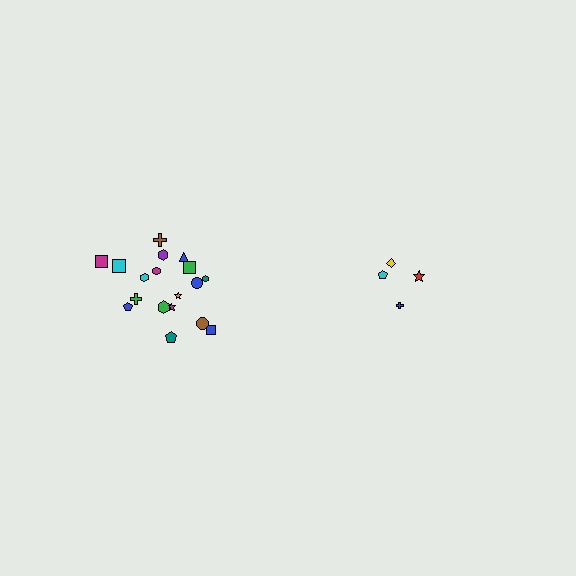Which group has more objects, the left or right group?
The left group.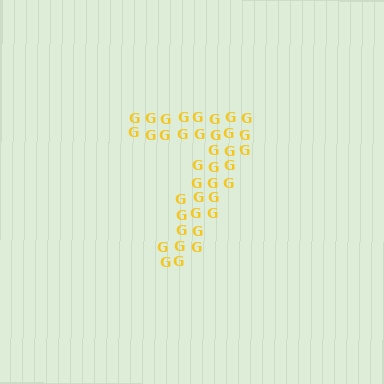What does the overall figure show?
The overall figure shows the digit 7.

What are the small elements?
The small elements are letter G's.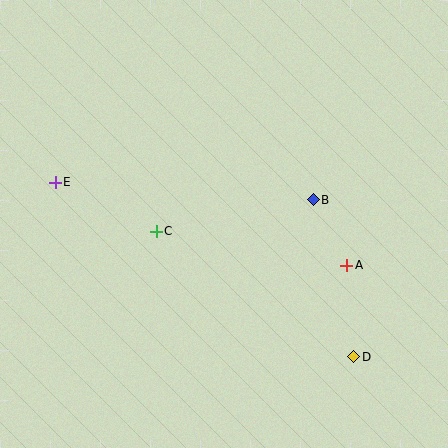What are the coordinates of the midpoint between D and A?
The midpoint between D and A is at (350, 311).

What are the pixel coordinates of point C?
Point C is at (156, 231).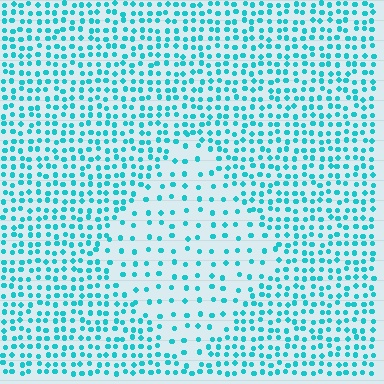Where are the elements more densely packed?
The elements are more densely packed outside the diamond boundary.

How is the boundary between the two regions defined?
The boundary is defined by a change in element density (approximately 2.2x ratio). All elements are the same color, size, and shape.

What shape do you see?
I see a diamond.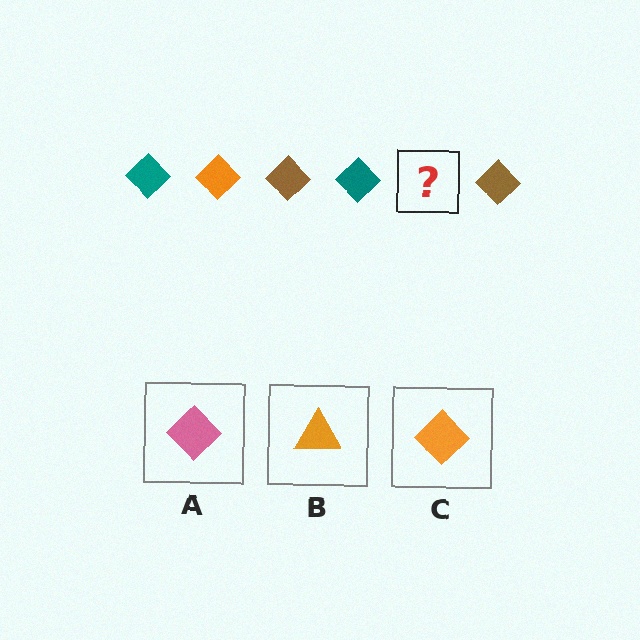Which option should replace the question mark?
Option C.